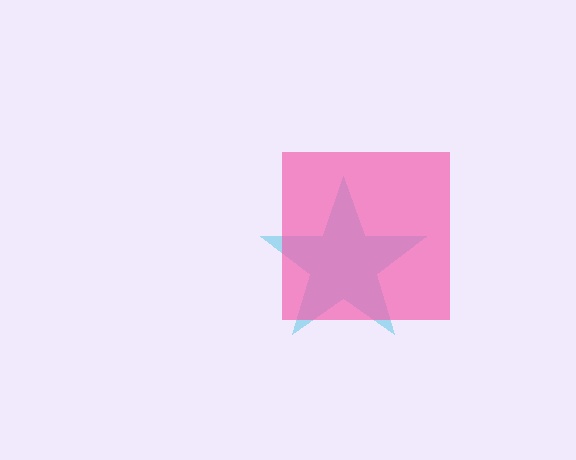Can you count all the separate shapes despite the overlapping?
Yes, there are 2 separate shapes.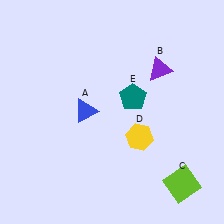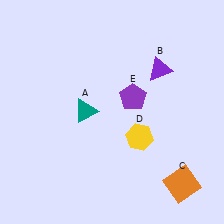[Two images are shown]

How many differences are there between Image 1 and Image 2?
There are 3 differences between the two images.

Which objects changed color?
A changed from blue to teal. C changed from lime to orange. E changed from teal to purple.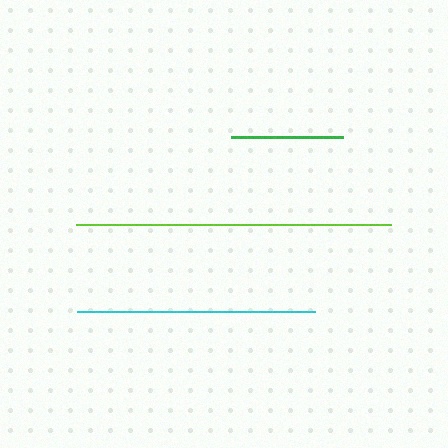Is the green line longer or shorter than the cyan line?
The cyan line is longer than the green line.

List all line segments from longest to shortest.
From longest to shortest: lime, cyan, green.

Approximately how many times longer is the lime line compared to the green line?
The lime line is approximately 2.8 times the length of the green line.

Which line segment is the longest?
The lime line is the longest at approximately 316 pixels.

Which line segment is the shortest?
The green line is the shortest at approximately 112 pixels.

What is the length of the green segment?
The green segment is approximately 112 pixels long.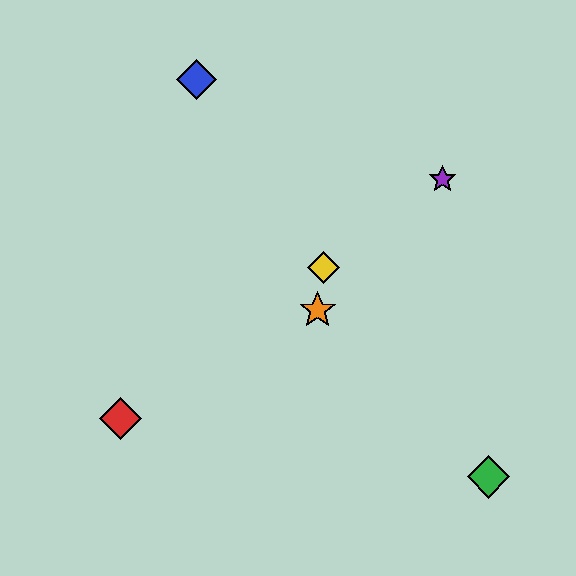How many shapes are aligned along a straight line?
3 shapes (the red diamond, the yellow diamond, the purple star) are aligned along a straight line.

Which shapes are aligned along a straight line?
The red diamond, the yellow diamond, the purple star are aligned along a straight line.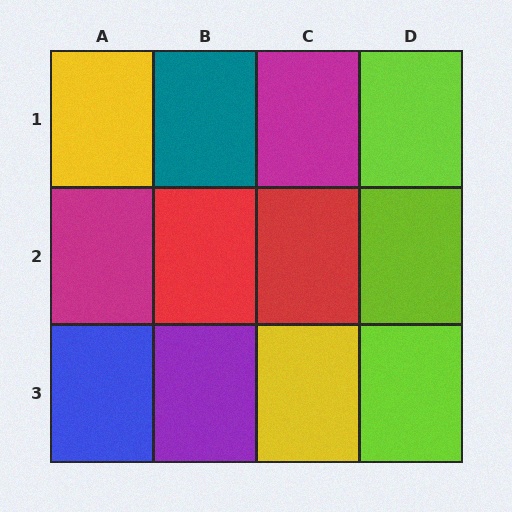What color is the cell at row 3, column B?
Purple.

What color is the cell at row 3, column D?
Lime.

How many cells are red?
2 cells are red.